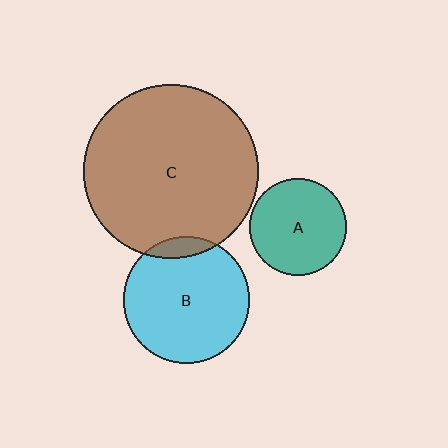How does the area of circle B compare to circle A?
Approximately 1.7 times.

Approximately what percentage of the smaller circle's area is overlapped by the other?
Approximately 10%.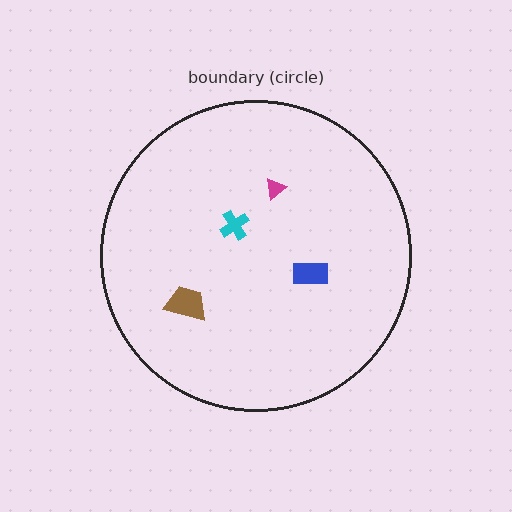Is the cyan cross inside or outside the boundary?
Inside.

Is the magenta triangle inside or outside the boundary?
Inside.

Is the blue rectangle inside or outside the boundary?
Inside.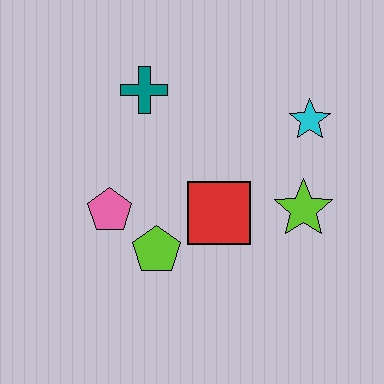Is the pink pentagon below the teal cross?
Yes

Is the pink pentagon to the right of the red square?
No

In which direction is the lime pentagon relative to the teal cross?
The lime pentagon is below the teal cross.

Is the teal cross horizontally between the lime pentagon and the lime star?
No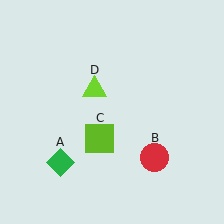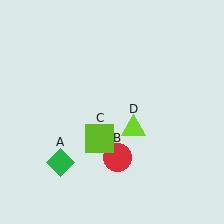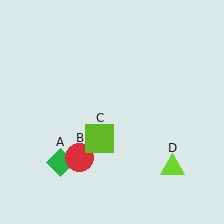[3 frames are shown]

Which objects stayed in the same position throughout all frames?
Green diamond (object A) and lime square (object C) remained stationary.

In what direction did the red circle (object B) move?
The red circle (object B) moved left.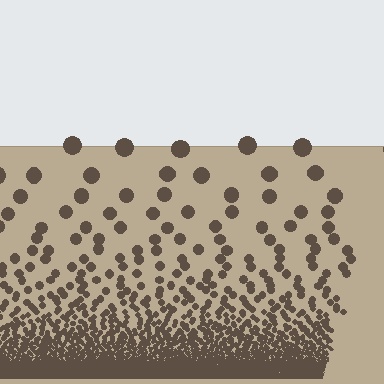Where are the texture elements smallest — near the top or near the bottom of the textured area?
Near the bottom.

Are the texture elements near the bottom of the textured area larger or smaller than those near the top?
Smaller. The gradient is inverted — elements near the bottom are smaller and denser.